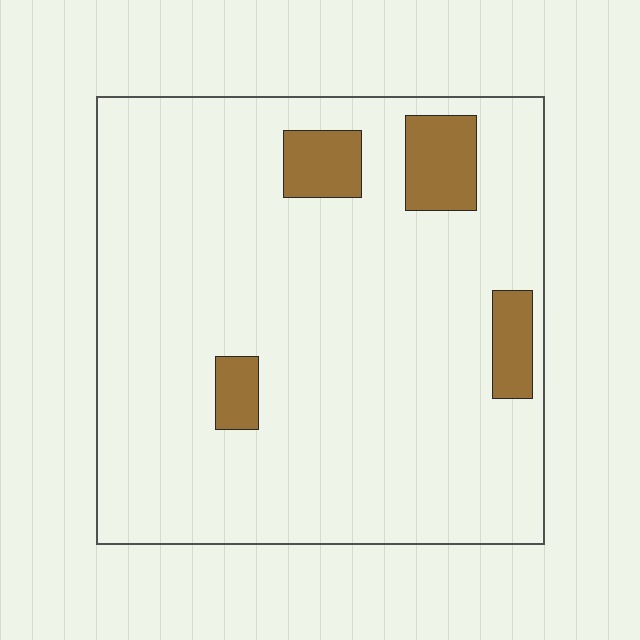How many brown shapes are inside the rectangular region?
4.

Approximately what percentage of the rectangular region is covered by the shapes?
Approximately 10%.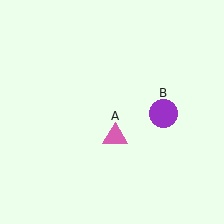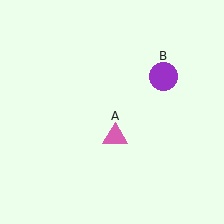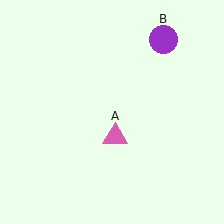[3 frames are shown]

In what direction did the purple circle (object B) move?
The purple circle (object B) moved up.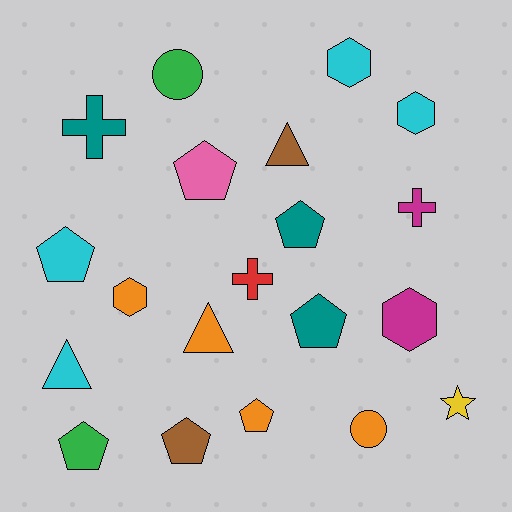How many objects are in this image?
There are 20 objects.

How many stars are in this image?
There is 1 star.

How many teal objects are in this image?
There are 3 teal objects.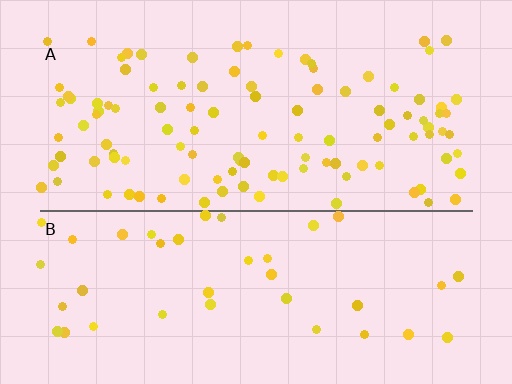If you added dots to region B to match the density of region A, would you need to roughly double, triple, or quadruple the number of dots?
Approximately triple.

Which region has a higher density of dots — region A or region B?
A (the top).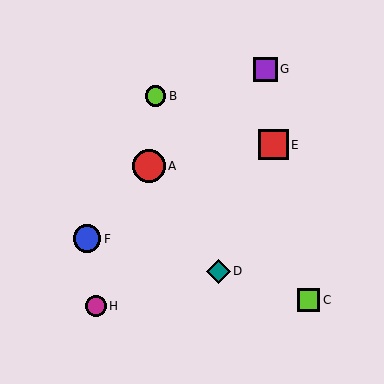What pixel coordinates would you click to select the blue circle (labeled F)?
Click at (87, 239) to select the blue circle F.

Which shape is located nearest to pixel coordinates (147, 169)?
The red circle (labeled A) at (149, 166) is nearest to that location.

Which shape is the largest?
The red circle (labeled A) is the largest.